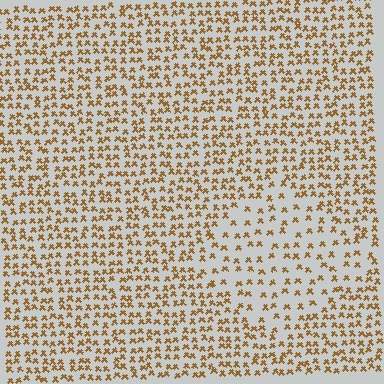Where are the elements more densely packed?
The elements are more densely packed outside the diamond boundary.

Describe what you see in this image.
The image contains small brown elements arranged at two different densities. A diamond-shaped region is visible where the elements are less densely packed than the surrounding area.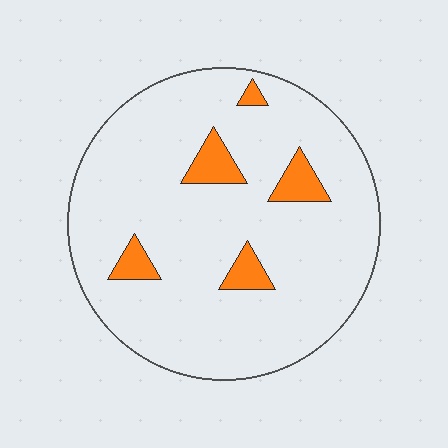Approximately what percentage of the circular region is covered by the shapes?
Approximately 10%.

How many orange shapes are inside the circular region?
5.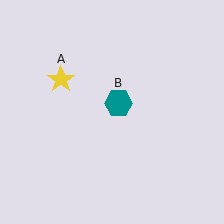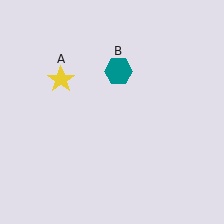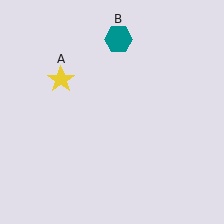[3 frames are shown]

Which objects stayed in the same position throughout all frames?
Yellow star (object A) remained stationary.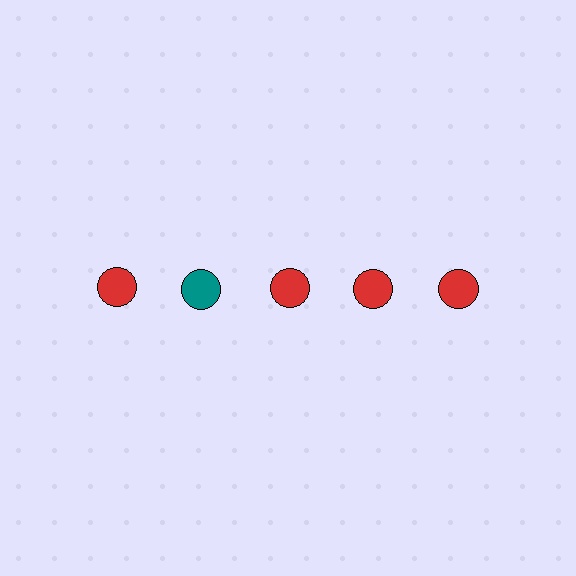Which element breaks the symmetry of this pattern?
The teal circle in the top row, second from left column breaks the symmetry. All other shapes are red circles.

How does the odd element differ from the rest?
It has a different color: teal instead of red.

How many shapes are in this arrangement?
There are 5 shapes arranged in a grid pattern.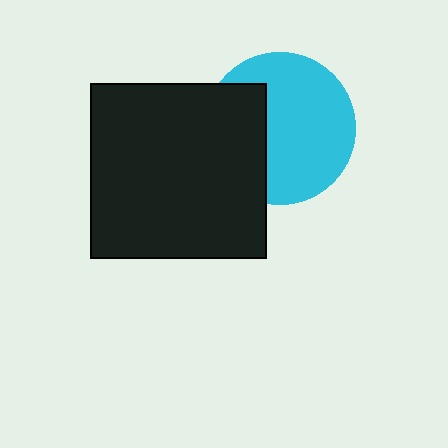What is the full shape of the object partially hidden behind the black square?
The partially hidden object is a cyan circle.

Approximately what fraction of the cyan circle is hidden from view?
Roughly 34% of the cyan circle is hidden behind the black square.